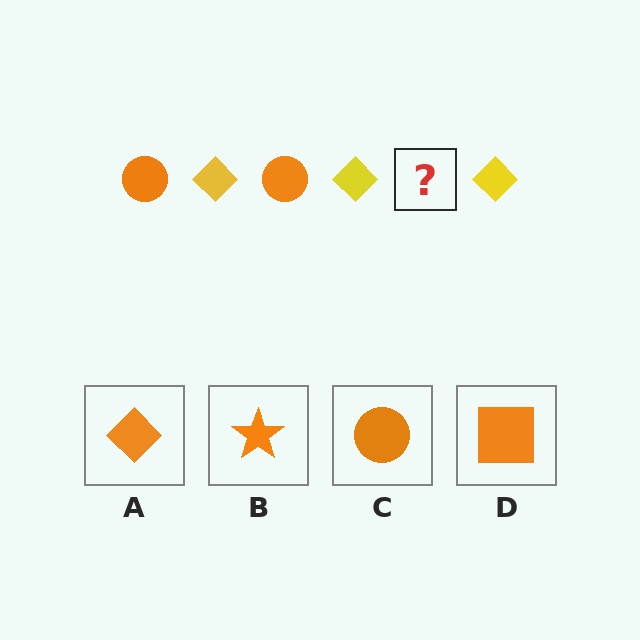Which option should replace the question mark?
Option C.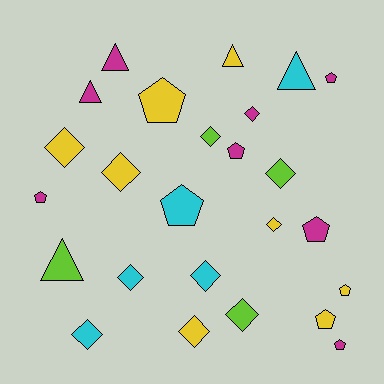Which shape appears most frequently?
Diamond, with 11 objects.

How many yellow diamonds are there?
There are 4 yellow diamonds.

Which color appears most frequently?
Yellow, with 8 objects.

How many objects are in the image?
There are 25 objects.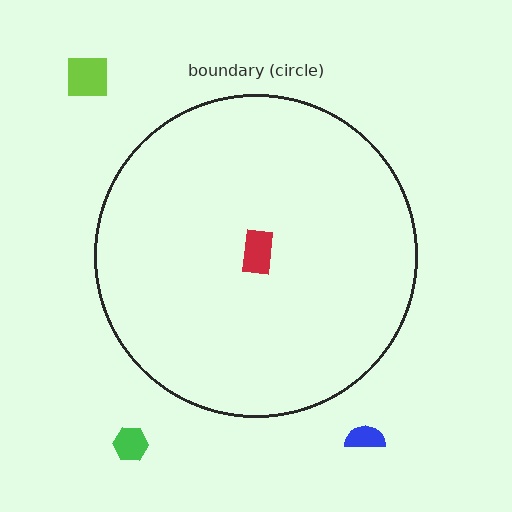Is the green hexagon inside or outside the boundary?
Outside.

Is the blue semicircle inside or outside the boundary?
Outside.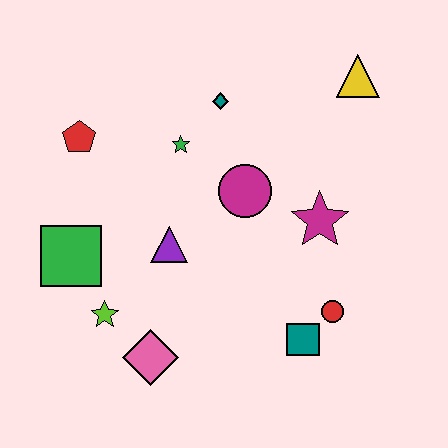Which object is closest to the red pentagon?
The green star is closest to the red pentagon.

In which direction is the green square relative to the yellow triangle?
The green square is to the left of the yellow triangle.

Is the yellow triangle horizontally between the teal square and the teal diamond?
No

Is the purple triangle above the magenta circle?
No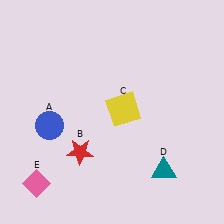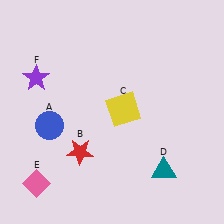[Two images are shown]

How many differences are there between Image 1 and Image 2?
There is 1 difference between the two images.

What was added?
A purple star (F) was added in Image 2.